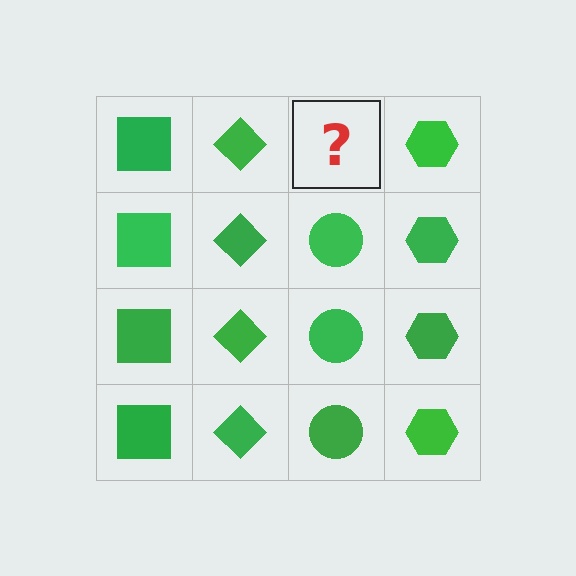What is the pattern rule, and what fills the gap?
The rule is that each column has a consistent shape. The gap should be filled with a green circle.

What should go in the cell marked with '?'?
The missing cell should contain a green circle.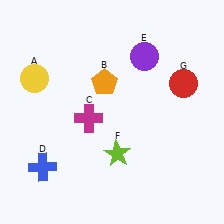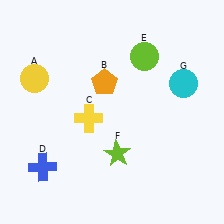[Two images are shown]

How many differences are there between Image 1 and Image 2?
There are 3 differences between the two images.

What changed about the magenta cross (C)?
In Image 1, C is magenta. In Image 2, it changed to yellow.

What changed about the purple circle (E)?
In Image 1, E is purple. In Image 2, it changed to lime.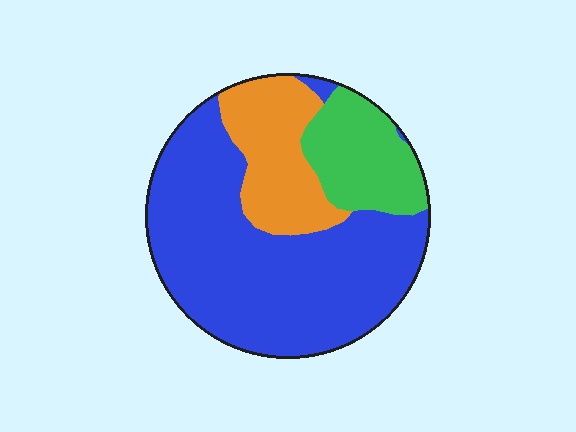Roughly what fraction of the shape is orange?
Orange covers about 20% of the shape.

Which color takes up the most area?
Blue, at roughly 65%.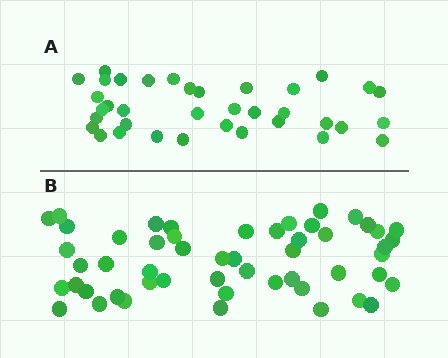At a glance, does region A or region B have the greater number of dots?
Region B (the bottom region) has more dots.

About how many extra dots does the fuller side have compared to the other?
Region B has approximately 15 more dots than region A.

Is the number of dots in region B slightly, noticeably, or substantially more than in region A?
Region B has noticeably more, but not dramatically so. The ratio is roughly 1.4 to 1.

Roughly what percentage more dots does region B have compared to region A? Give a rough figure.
About 45% more.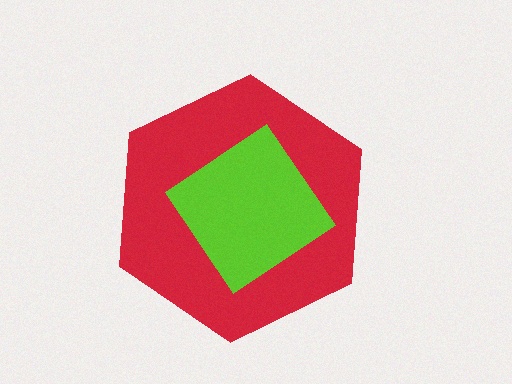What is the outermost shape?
The red hexagon.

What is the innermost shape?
The lime diamond.